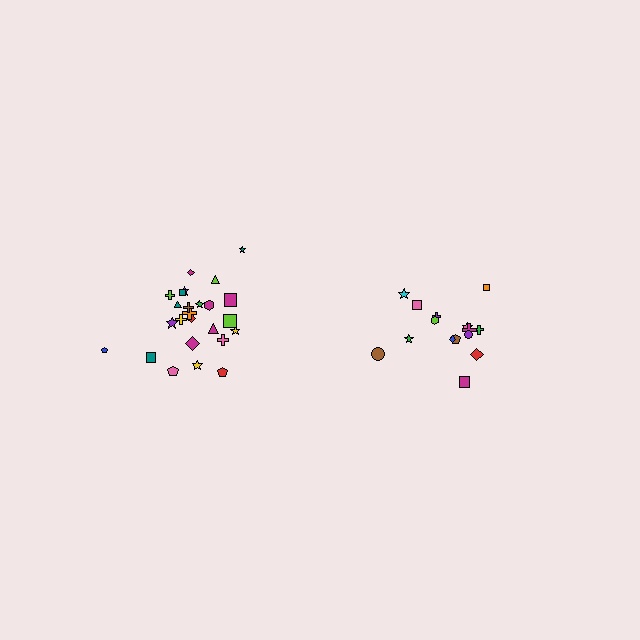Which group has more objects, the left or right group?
The left group.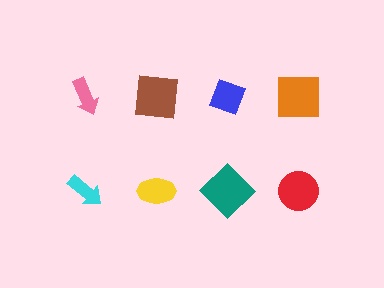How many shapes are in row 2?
4 shapes.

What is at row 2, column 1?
A cyan arrow.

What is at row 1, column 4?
An orange square.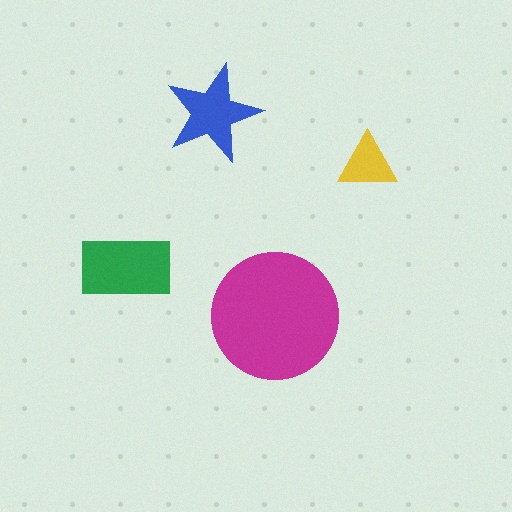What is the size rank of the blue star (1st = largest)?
3rd.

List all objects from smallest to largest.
The yellow triangle, the blue star, the green rectangle, the magenta circle.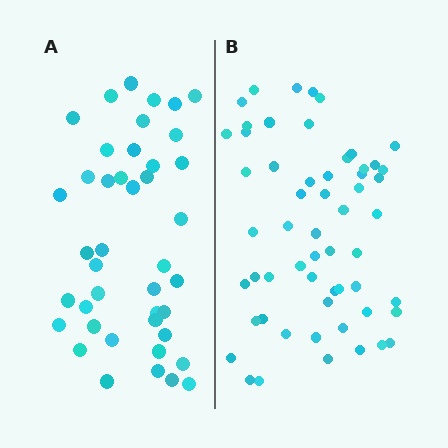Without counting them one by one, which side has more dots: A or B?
Region B (the right region) has more dots.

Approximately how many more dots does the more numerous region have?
Region B has approximately 15 more dots than region A.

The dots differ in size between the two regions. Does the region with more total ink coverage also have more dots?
No. Region A has more total ink coverage because its dots are larger, but region B actually contains more individual dots. Total area can be misleading — the number of items is what matters here.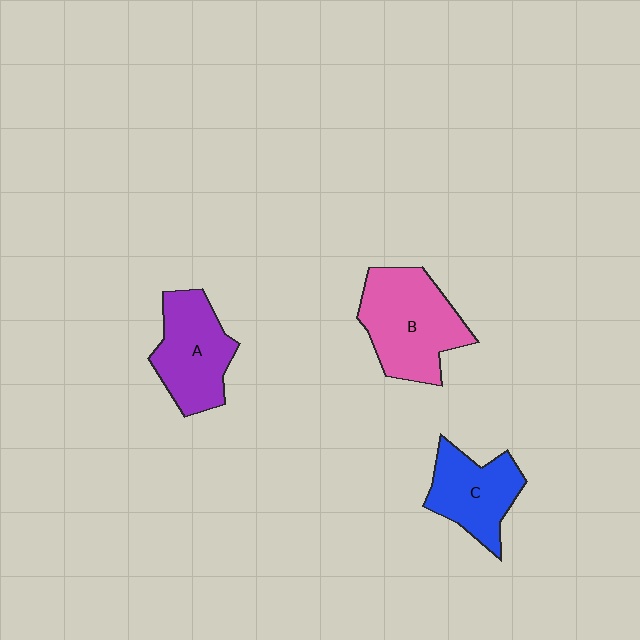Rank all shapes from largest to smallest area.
From largest to smallest: B (pink), A (purple), C (blue).